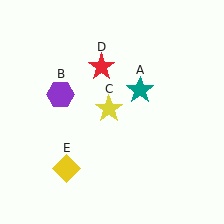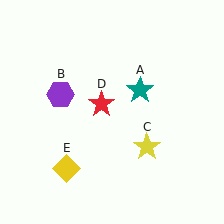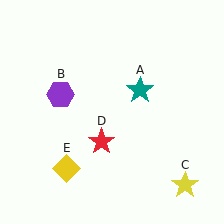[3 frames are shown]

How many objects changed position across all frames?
2 objects changed position: yellow star (object C), red star (object D).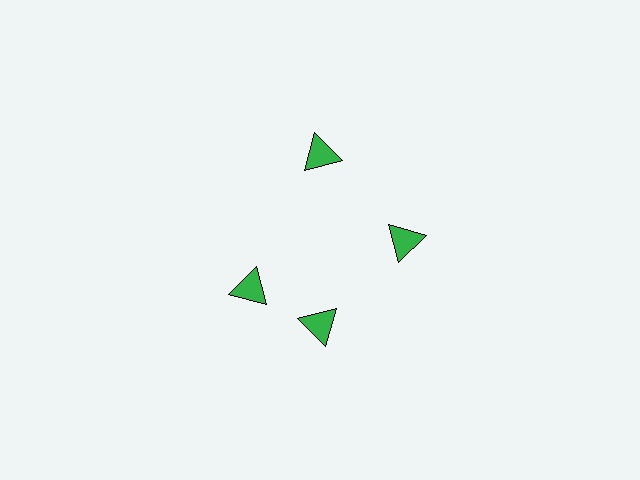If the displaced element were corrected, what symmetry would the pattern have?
It would have 4-fold rotational symmetry — the pattern would map onto itself every 90 degrees.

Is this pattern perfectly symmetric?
No. The 4 green triangles are arranged in a ring, but one element near the 9 o'clock position is rotated out of alignment along the ring, breaking the 4-fold rotational symmetry.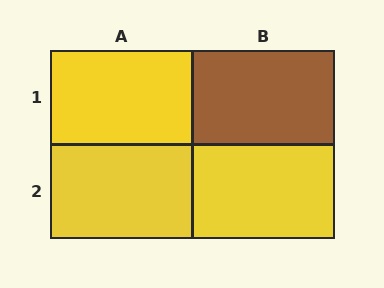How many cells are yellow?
3 cells are yellow.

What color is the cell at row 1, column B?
Brown.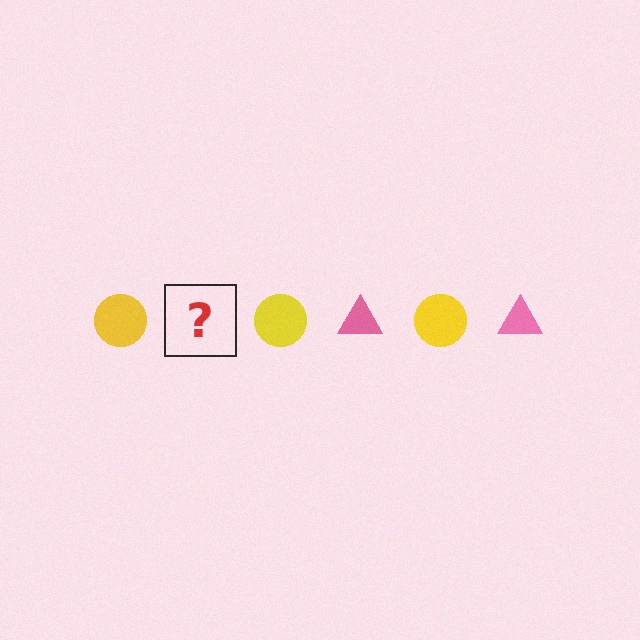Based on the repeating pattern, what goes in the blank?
The blank should be a pink triangle.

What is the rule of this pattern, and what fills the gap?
The rule is that the pattern alternates between yellow circle and pink triangle. The gap should be filled with a pink triangle.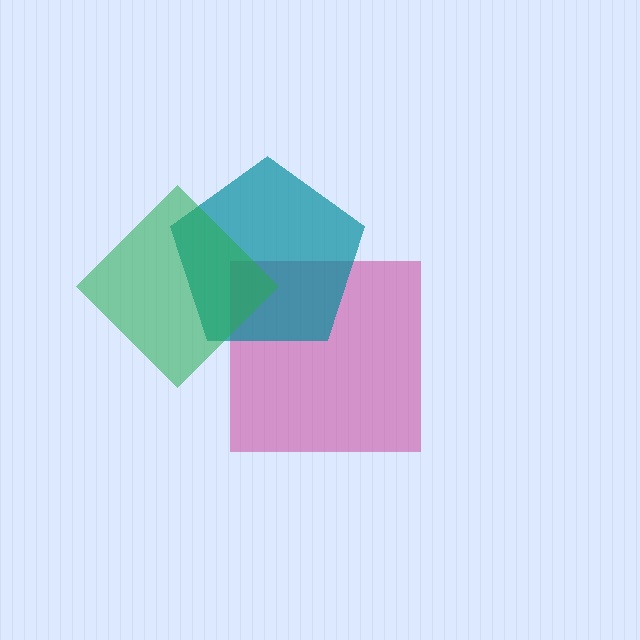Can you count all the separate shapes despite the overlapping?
Yes, there are 3 separate shapes.